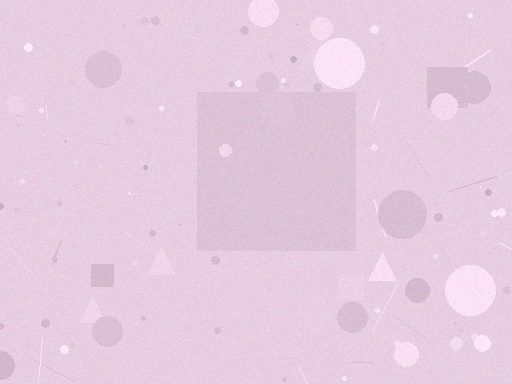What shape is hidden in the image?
A square is hidden in the image.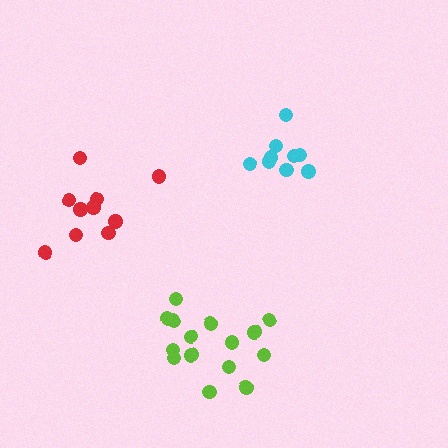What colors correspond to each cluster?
The clusters are colored: lime, red, cyan.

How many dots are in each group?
Group 1: 15 dots, Group 2: 11 dots, Group 3: 9 dots (35 total).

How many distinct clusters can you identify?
There are 3 distinct clusters.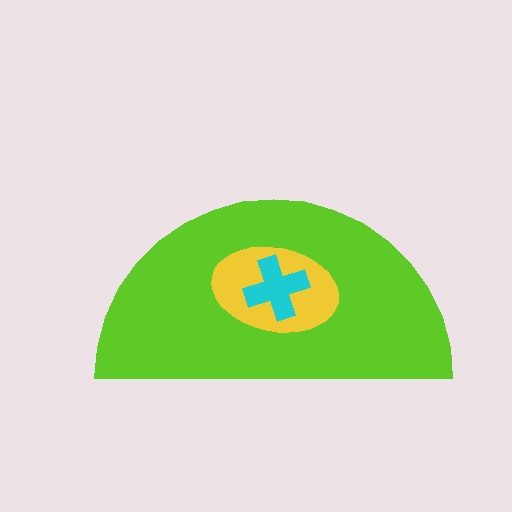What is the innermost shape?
The cyan cross.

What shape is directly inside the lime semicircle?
The yellow ellipse.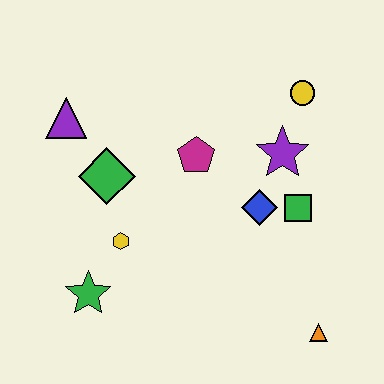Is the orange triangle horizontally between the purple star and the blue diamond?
No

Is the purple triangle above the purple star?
Yes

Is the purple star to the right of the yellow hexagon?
Yes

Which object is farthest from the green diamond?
The orange triangle is farthest from the green diamond.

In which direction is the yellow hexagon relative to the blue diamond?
The yellow hexagon is to the left of the blue diamond.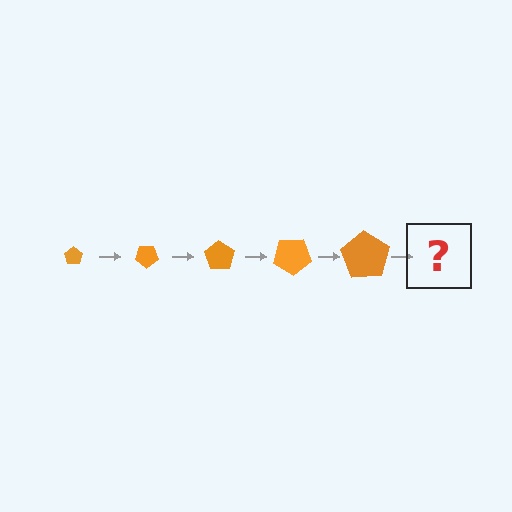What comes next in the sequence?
The next element should be a pentagon, larger than the previous one and rotated 175 degrees from the start.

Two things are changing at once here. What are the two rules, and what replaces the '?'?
The two rules are that the pentagon grows larger each step and it rotates 35 degrees each step. The '?' should be a pentagon, larger than the previous one and rotated 175 degrees from the start.